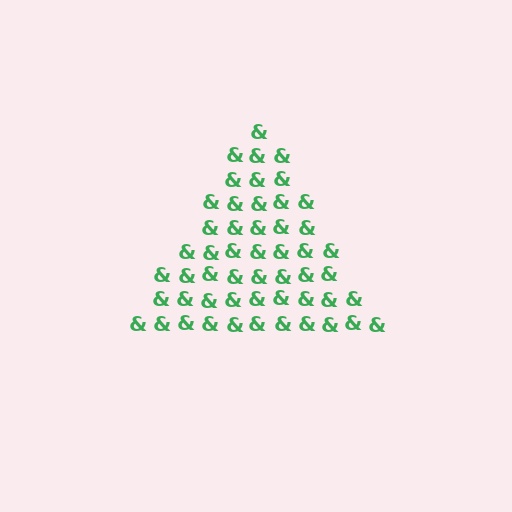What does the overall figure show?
The overall figure shows a triangle.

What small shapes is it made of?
It is made of small ampersands.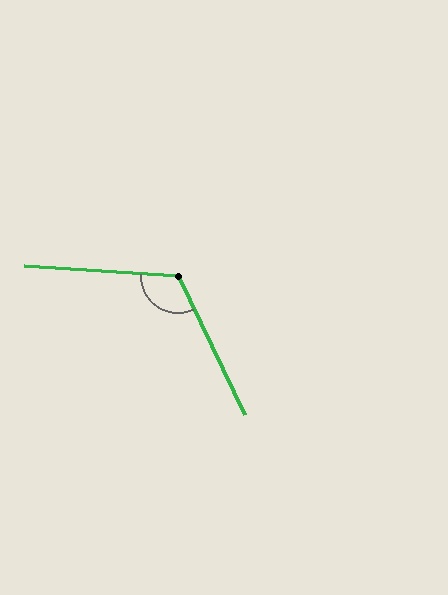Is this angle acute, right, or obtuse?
It is obtuse.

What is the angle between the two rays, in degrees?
Approximately 119 degrees.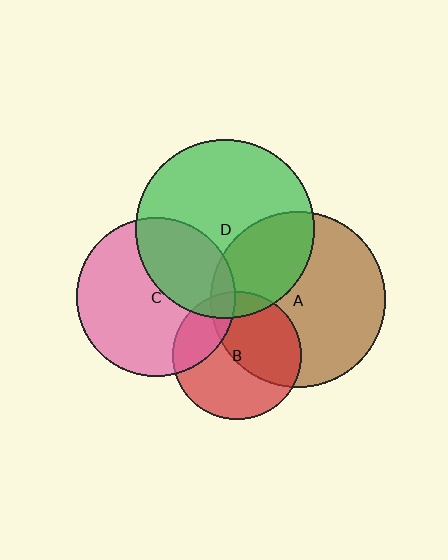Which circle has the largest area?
Circle D (green).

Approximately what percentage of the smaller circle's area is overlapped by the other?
Approximately 45%.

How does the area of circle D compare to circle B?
Approximately 1.9 times.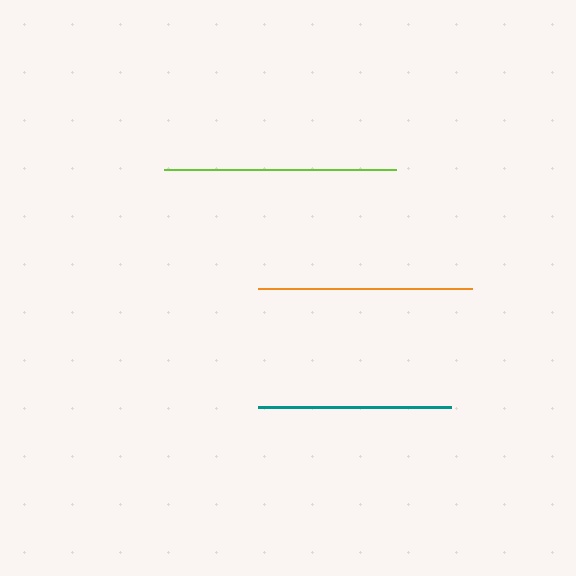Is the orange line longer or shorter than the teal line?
The orange line is longer than the teal line.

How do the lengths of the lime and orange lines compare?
The lime and orange lines are approximately the same length.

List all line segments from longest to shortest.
From longest to shortest: lime, orange, teal.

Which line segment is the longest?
The lime line is the longest at approximately 232 pixels.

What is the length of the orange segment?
The orange segment is approximately 214 pixels long.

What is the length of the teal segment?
The teal segment is approximately 193 pixels long.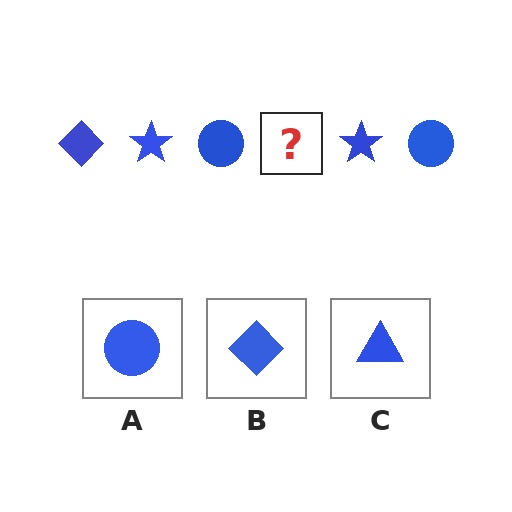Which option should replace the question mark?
Option B.